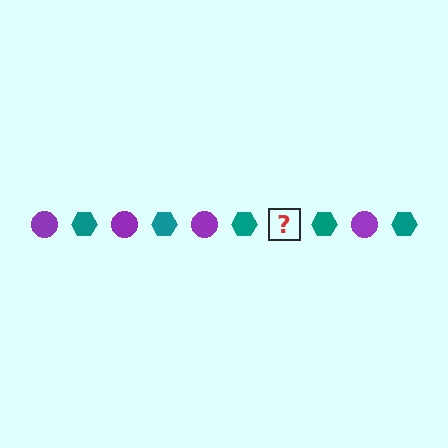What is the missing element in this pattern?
The missing element is a purple circle.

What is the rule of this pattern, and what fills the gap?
The rule is that the pattern alternates between purple circle and teal hexagon. The gap should be filled with a purple circle.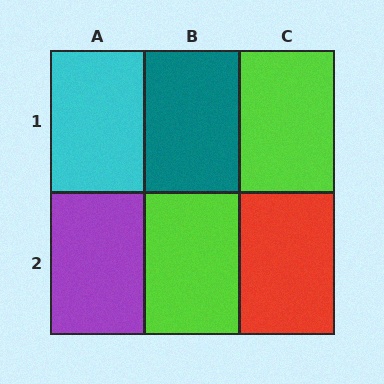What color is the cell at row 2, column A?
Purple.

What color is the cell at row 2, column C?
Red.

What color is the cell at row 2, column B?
Lime.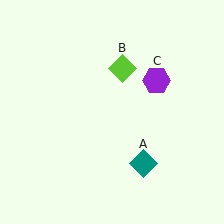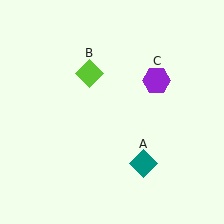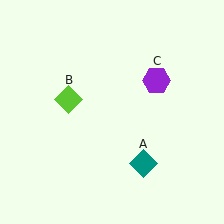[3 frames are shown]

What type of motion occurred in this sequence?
The lime diamond (object B) rotated counterclockwise around the center of the scene.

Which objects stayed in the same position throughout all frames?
Teal diamond (object A) and purple hexagon (object C) remained stationary.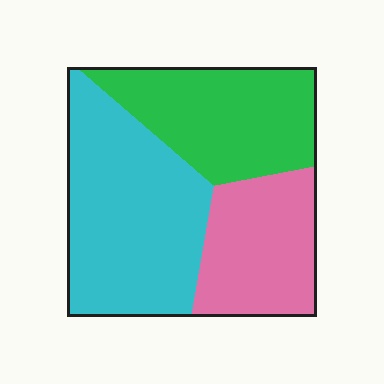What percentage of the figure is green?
Green takes up about one third (1/3) of the figure.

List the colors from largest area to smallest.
From largest to smallest: cyan, green, pink.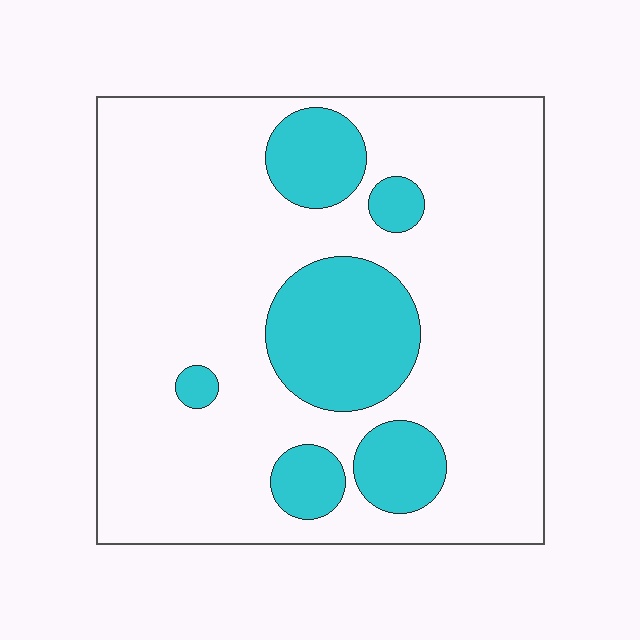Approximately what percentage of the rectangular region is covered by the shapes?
Approximately 20%.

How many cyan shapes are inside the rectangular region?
6.